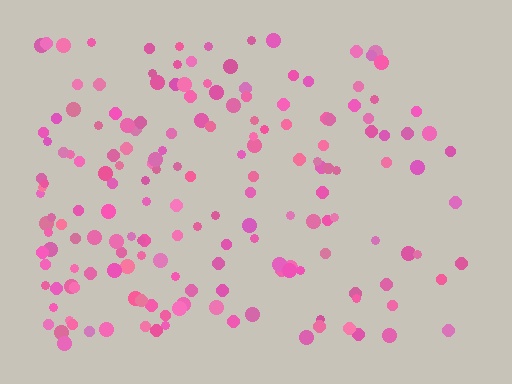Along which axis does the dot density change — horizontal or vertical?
Horizontal.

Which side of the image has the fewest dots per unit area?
The right.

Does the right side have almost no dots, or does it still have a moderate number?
Still a moderate number, just noticeably fewer than the left.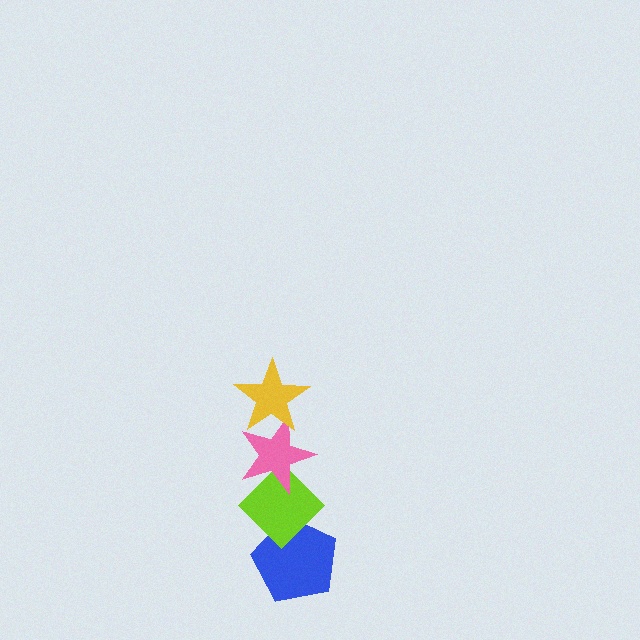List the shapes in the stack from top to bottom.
From top to bottom: the yellow star, the pink star, the lime diamond, the blue pentagon.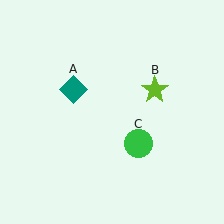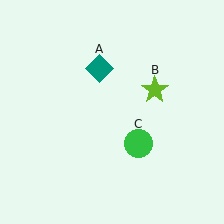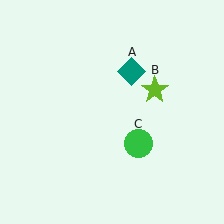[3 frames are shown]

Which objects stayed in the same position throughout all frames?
Lime star (object B) and green circle (object C) remained stationary.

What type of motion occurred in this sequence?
The teal diamond (object A) rotated clockwise around the center of the scene.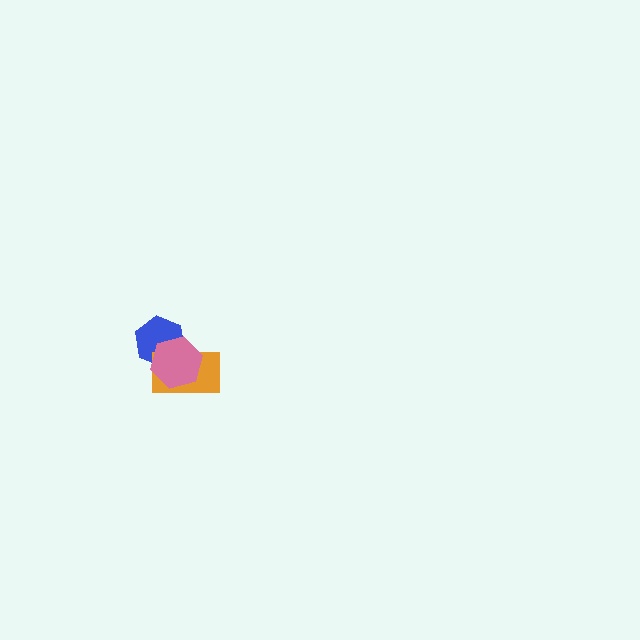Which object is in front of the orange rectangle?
The pink hexagon is in front of the orange rectangle.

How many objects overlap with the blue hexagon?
2 objects overlap with the blue hexagon.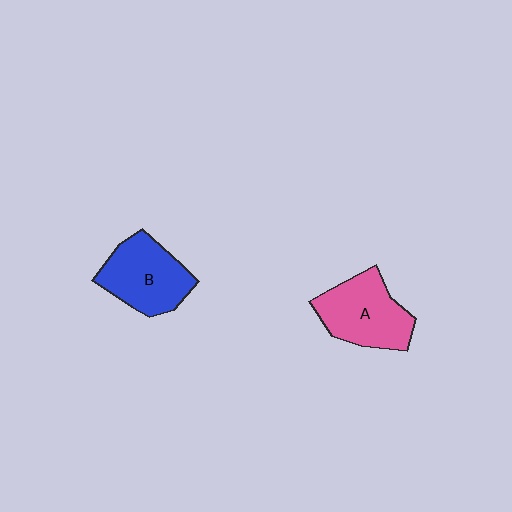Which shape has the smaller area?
Shape B (blue).